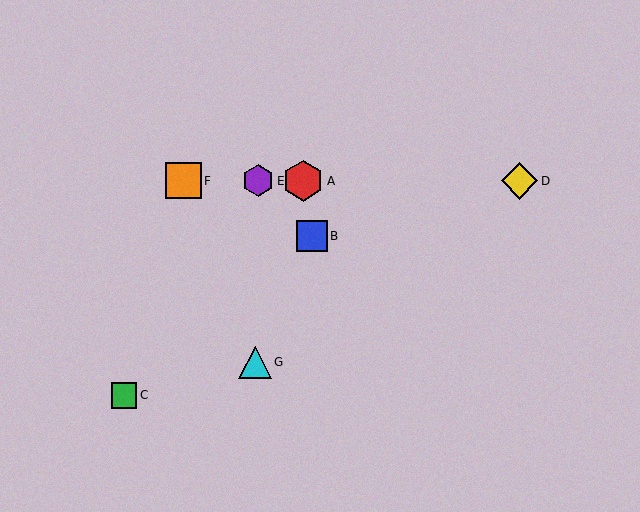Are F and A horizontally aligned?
Yes, both are at y≈181.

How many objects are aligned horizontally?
4 objects (A, D, E, F) are aligned horizontally.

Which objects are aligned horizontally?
Objects A, D, E, F are aligned horizontally.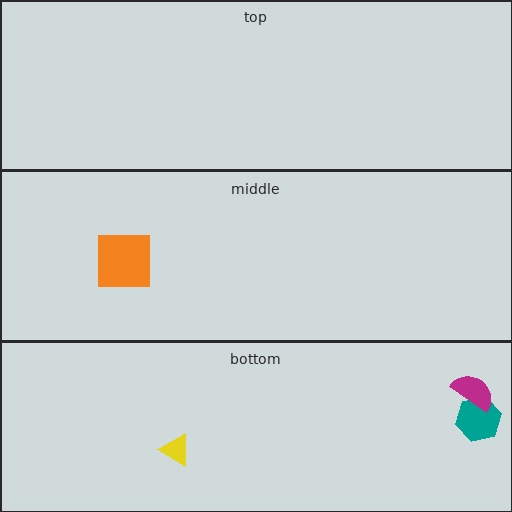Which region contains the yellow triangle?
The bottom region.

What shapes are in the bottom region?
The teal hexagon, the magenta semicircle, the yellow triangle.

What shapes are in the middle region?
The orange square.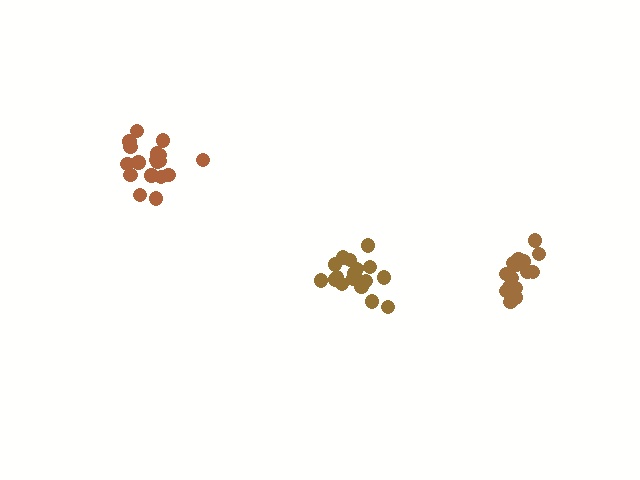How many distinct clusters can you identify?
There are 3 distinct clusters.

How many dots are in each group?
Group 1: 18 dots, Group 2: 19 dots, Group 3: 17 dots (54 total).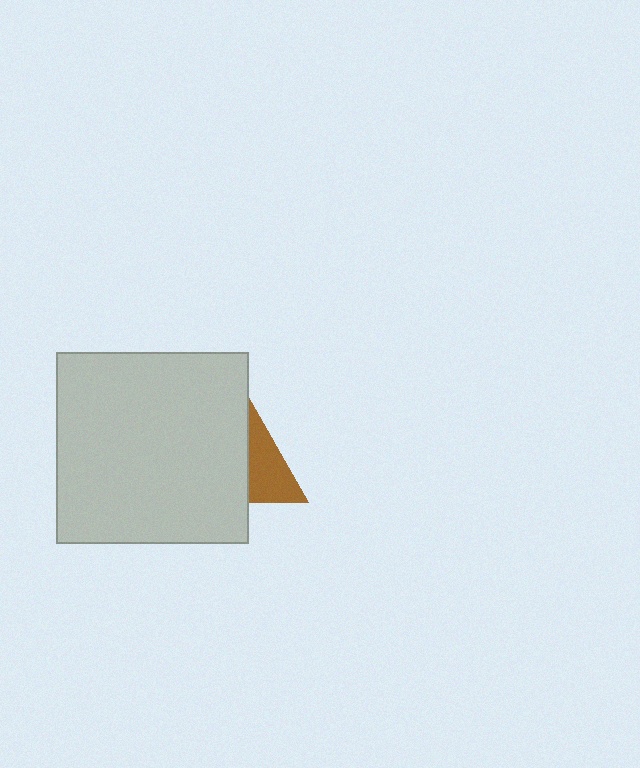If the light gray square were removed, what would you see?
You would see the complete brown triangle.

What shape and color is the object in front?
The object in front is a light gray square.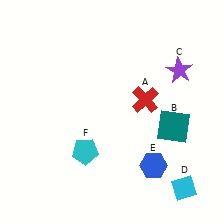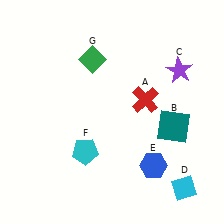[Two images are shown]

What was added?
A green diamond (G) was added in Image 2.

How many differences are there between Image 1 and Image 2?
There is 1 difference between the two images.